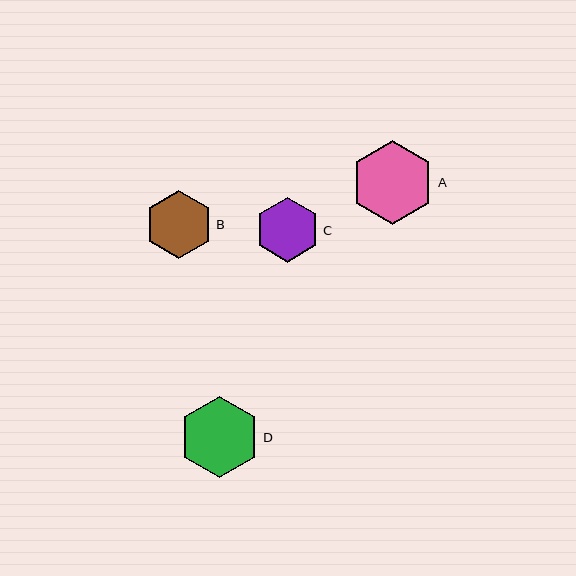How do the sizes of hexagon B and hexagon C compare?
Hexagon B and hexagon C are approximately the same size.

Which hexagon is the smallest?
Hexagon C is the smallest with a size of approximately 64 pixels.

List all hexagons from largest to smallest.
From largest to smallest: A, D, B, C.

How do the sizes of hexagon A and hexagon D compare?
Hexagon A and hexagon D are approximately the same size.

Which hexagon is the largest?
Hexagon A is the largest with a size of approximately 84 pixels.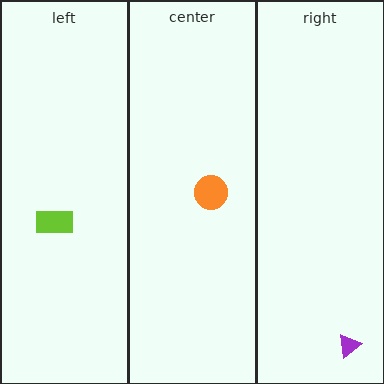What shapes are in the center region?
The orange circle.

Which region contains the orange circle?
The center region.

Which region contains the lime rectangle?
The left region.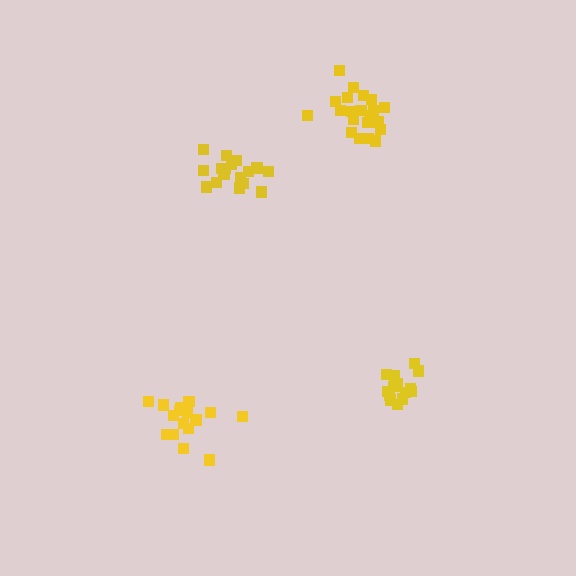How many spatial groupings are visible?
There are 4 spatial groupings.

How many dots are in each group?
Group 1: 21 dots, Group 2: 15 dots, Group 3: 18 dots, Group 4: 16 dots (70 total).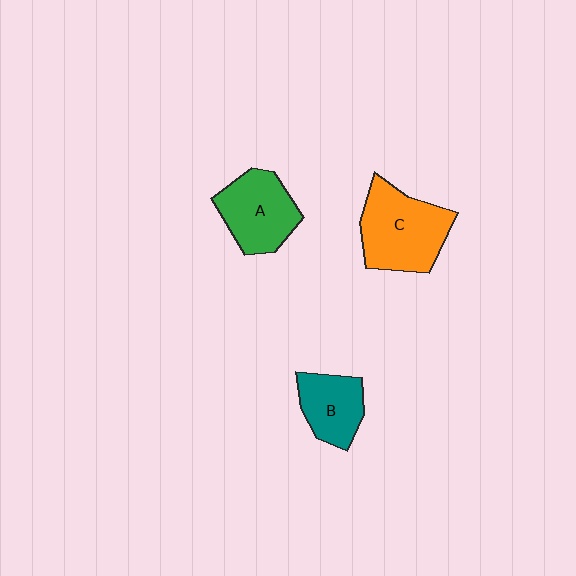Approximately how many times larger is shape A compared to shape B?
Approximately 1.3 times.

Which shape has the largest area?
Shape C (orange).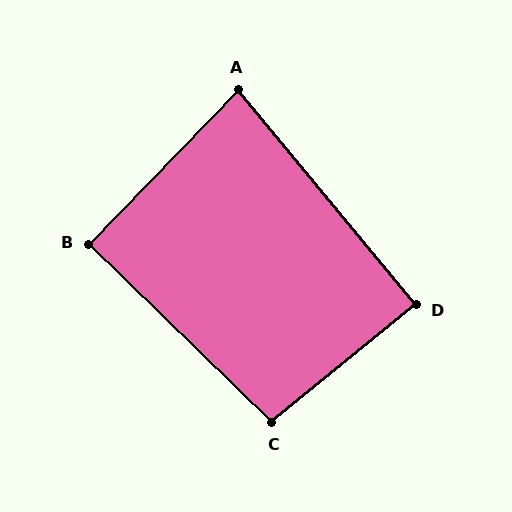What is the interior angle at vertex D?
Approximately 90 degrees (approximately right).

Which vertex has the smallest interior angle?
A, at approximately 84 degrees.